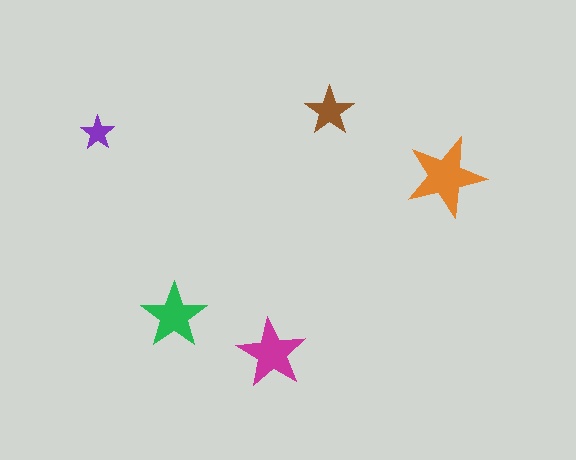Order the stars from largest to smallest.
the orange one, the magenta one, the green one, the brown one, the purple one.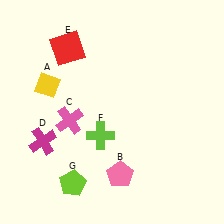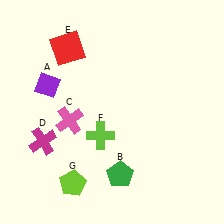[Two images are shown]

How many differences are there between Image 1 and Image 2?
There are 2 differences between the two images.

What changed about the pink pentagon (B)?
In Image 1, B is pink. In Image 2, it changed to green.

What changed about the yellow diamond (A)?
In Image 1, A is yellow. In Image 2, it changed to purple.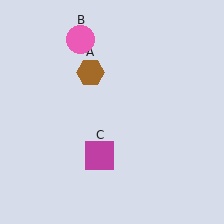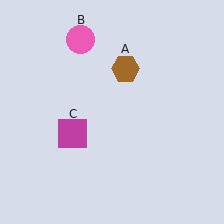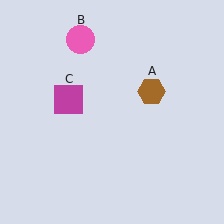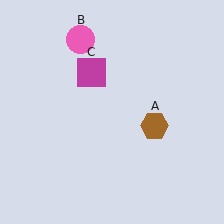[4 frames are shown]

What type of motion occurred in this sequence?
The brown hexagon (object A), magenta square (object C) rotated clockwise around the center of the scene.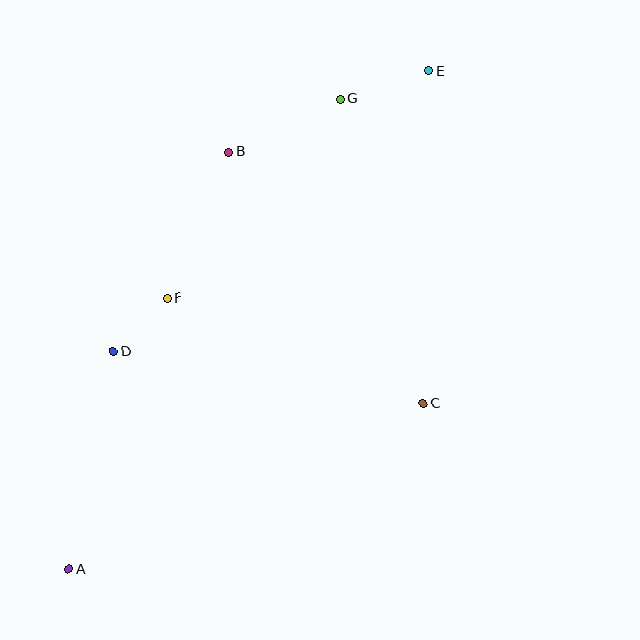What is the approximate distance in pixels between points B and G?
The distance between B and G is approximately 124 pixels.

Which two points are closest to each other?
Points D and F are closest to each other.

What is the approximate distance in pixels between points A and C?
The distance between A and C is approximately 391 pixels.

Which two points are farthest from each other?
Points A and E are farthest from each other.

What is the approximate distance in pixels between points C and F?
The distance between C and F is approximately 278 pixels.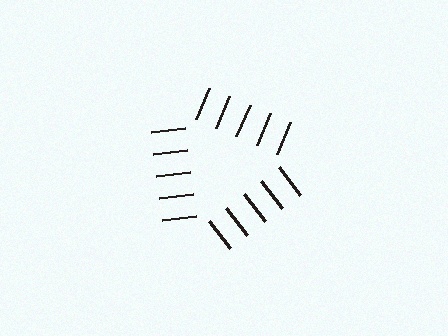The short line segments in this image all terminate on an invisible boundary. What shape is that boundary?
An illusory triangle — the line segments terminate on its edges but no continuous stroke is drawn.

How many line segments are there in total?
15 — 5 along each of the 3 edges.